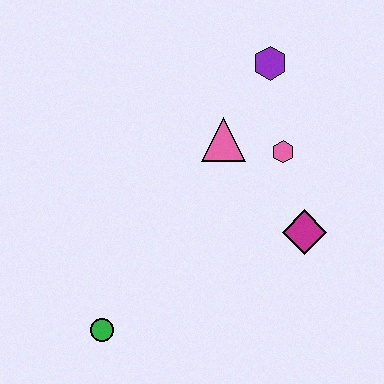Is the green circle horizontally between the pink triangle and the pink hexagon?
No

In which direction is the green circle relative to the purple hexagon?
The green circle is below the purple hexagon.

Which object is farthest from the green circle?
The purple hexagon is farthest from the green circle.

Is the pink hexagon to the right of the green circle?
Yes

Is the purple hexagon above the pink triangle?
Yes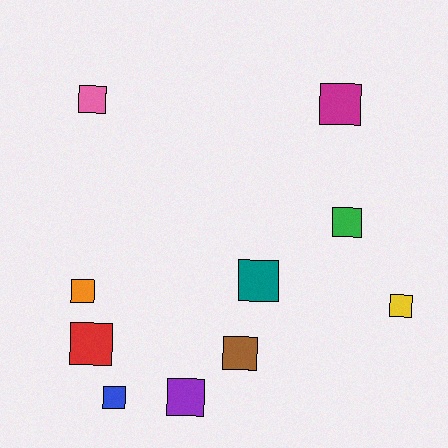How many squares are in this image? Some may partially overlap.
There are 10 squares.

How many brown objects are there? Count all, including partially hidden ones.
There is 1 brown object.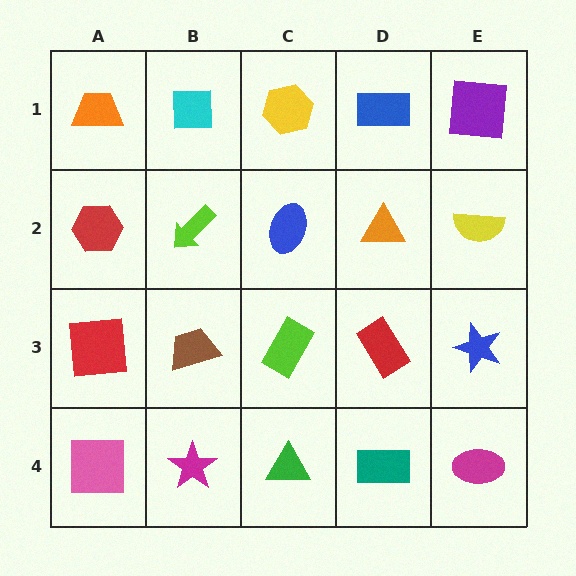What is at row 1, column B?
A cyan square.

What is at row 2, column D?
An orange triangle.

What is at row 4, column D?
A teal rectangle.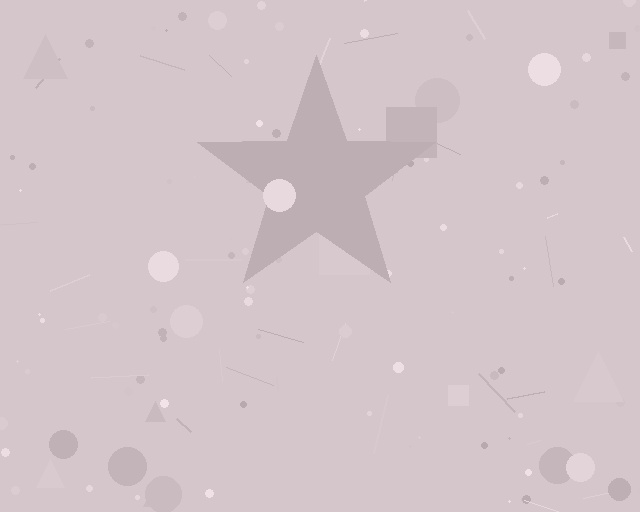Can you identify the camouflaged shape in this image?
The camouflaged shape is a star.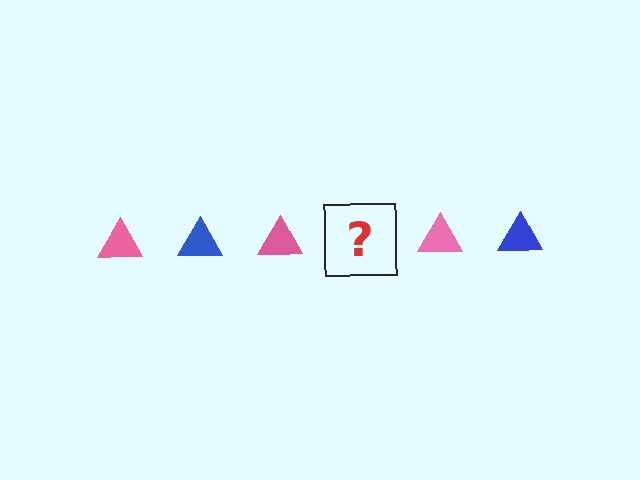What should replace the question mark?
The question mark should be replaced with a blue triangle.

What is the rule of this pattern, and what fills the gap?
The rule is that the pattern cycles through pink, blue triangles. The gap should be filled with a blue triangle.